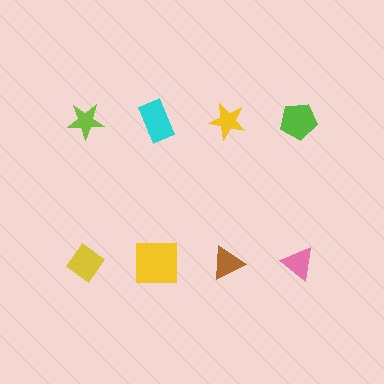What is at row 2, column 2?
A yellow square.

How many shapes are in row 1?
4 shapes.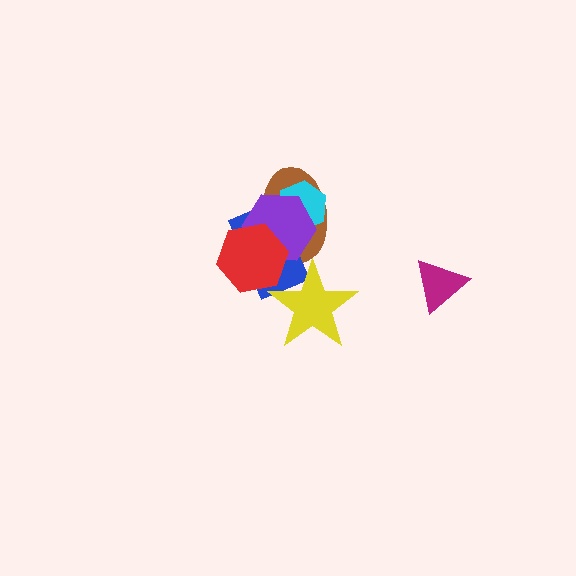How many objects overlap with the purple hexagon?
4 objects overlap with the purple hexagon.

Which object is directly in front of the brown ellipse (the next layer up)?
The cyan hexagon is directly in front of the brown ellipse.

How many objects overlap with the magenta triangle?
0 objects overlap with the magenta triangle.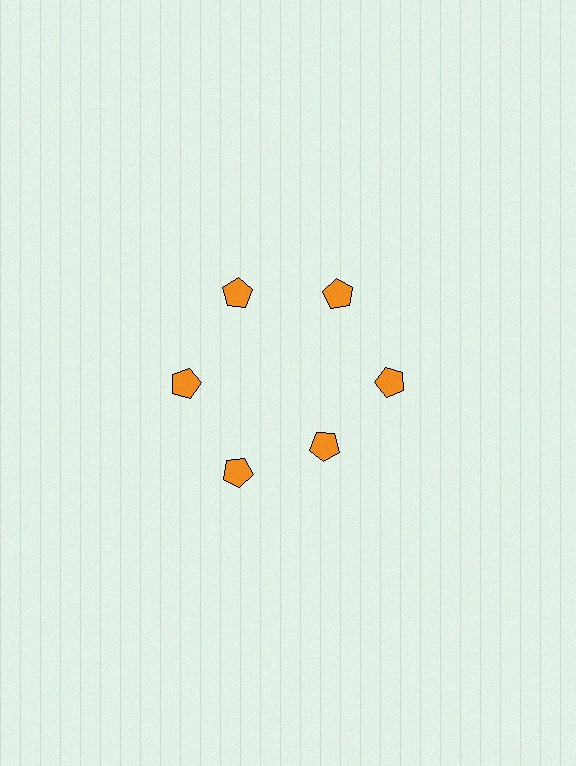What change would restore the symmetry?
The symmetry would be restored by moving it outward, back onto the ring so that all 6 pentagons sit at equal angles and equal distance from the center.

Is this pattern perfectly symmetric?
No. The 6 orange pentagons are arranged in a ring, but one element near the 5 o'clock position is pulled inward toward the center, breaking the 6-fold rotational symmetry.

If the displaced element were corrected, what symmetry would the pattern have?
It would have 6-fold rotational symmetry — the pattern would map onto itself every 60 degrees.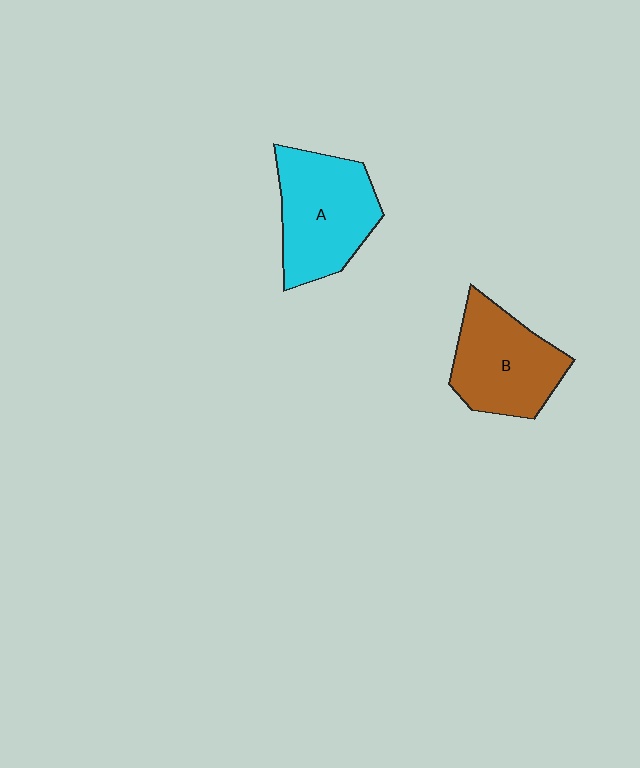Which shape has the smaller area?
Shape B (brown).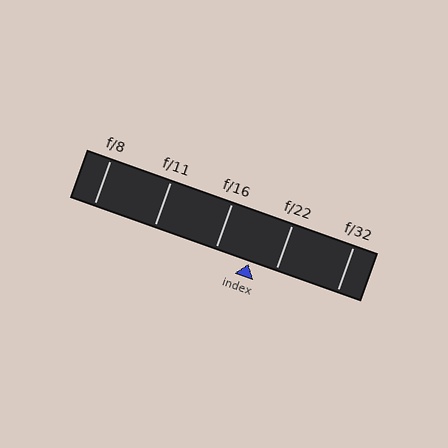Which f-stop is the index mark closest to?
The index mark is closest to f/22.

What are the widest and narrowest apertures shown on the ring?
The widest aperture shown is f/8 and the narrowest is f/32.